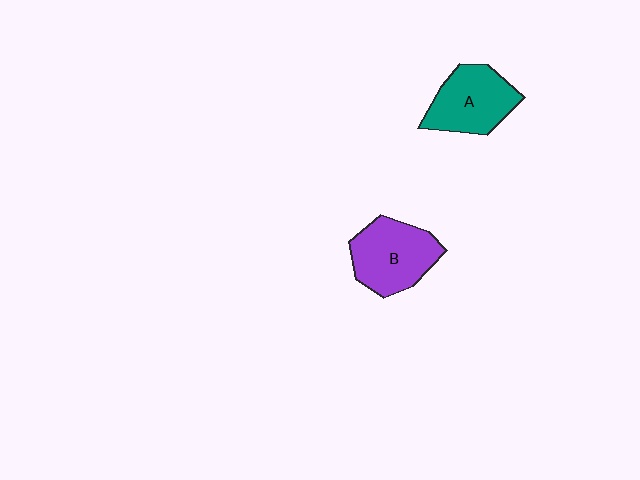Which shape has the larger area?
Shape B (purple).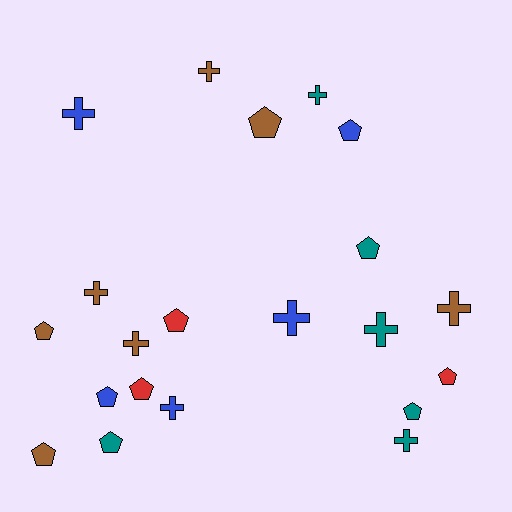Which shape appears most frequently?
Pentagon, with 11 objects.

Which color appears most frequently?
Brown, with 7 objects.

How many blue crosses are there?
There are 3 blue crosses.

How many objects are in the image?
There are 21 objects.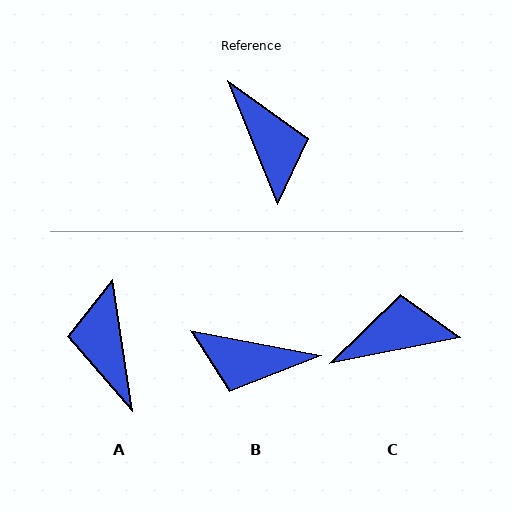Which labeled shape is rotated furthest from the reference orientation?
A, about 167 degrees away.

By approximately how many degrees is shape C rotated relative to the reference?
Approximately 80 degrees counter-clockwise.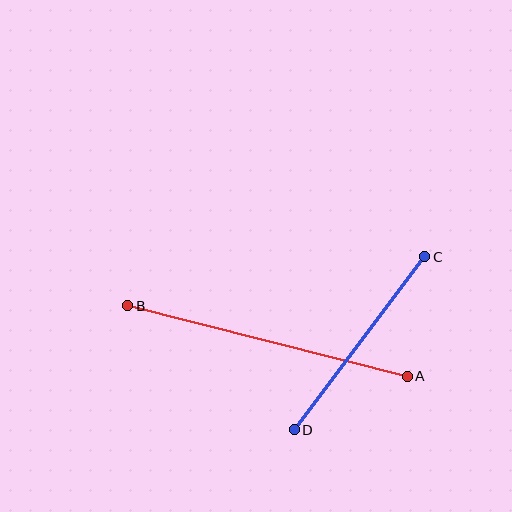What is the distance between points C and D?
The distance is approximately 217 pixels.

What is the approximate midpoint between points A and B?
The midpoint is at approximately (267, 341) pixels.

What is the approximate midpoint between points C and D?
The midpoint is at approximately (359, 343) pixels.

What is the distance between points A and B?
The distance is approximately 288 pixels.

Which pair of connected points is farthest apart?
Points A and B are farthest apart.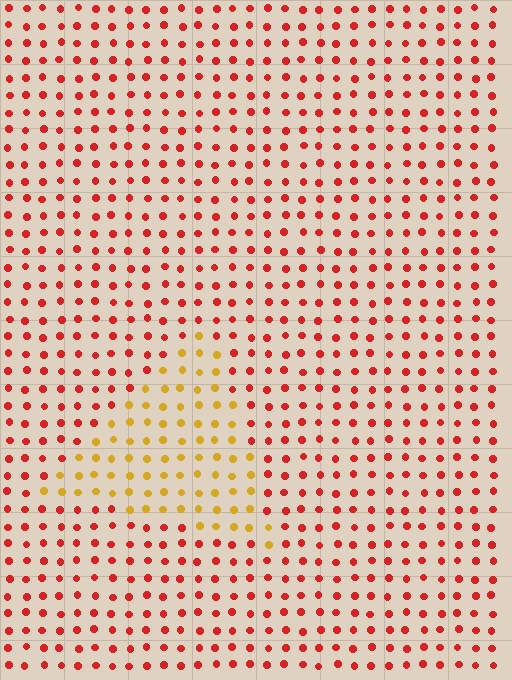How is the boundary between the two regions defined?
The boundary is defined purely by a slight shift in hue (about 47 degrees). Spacing, size, and orientation are identical on both sides.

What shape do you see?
I see a triangle.